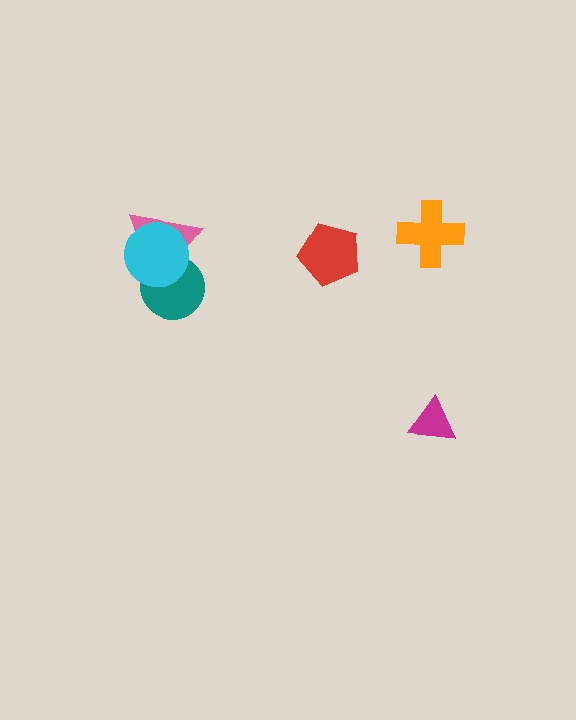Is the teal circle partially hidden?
Yes, it is partially covered by another shape.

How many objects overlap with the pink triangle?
2 objects overlap with the pink triangle.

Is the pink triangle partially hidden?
Yes, it is partially covered by another shape.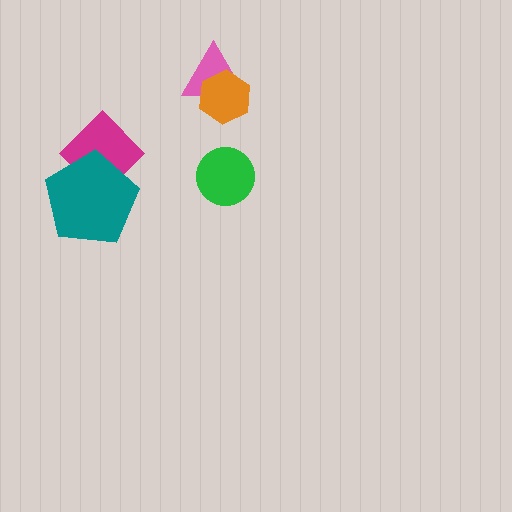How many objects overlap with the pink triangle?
1 object overlaps with the pink triangle.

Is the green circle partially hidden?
No, no other shape covers it.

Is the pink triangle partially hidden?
Yes, it is partially covered by another shape.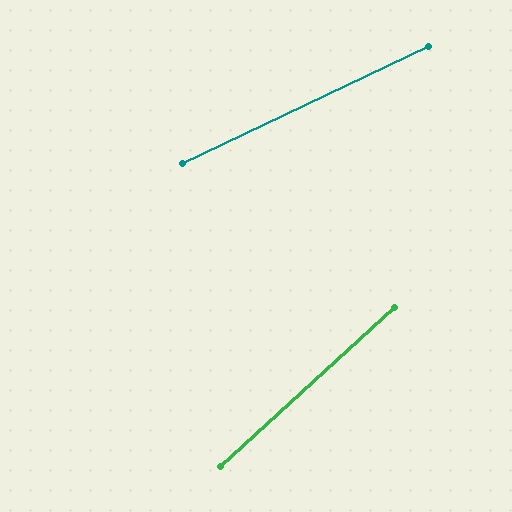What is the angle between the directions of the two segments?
Approximately 17 degrees.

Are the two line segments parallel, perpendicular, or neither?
Neither parallel nor perpendicular — they differ by about 17°.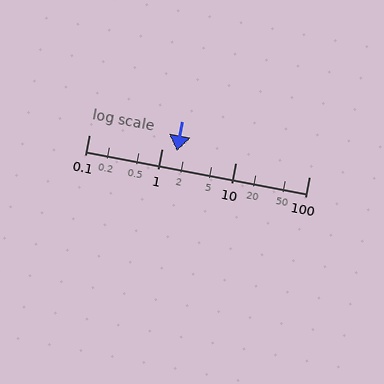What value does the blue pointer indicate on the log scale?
The pointer indicates approximately 1.6.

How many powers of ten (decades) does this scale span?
The scale spans 3 decades, from 0.1 to 100.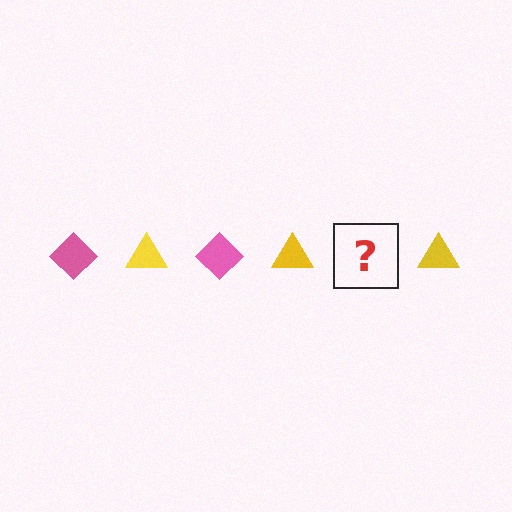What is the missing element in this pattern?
The missing element is a pink diamond.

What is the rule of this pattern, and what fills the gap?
The rule is that the pattern alternates between pink diamond and yellow triangle. The gap should be filled with a pink diamond.